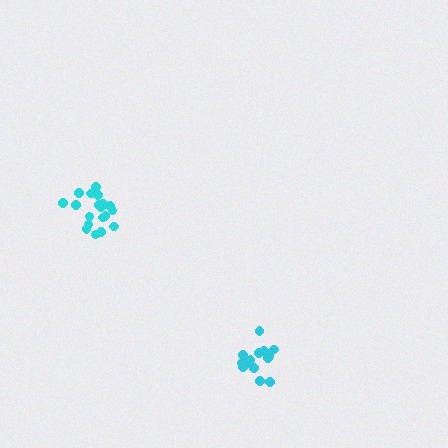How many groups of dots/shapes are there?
There are 2 groups.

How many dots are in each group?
Group 1: 20 dots, Group 2: 15 dots (35 total).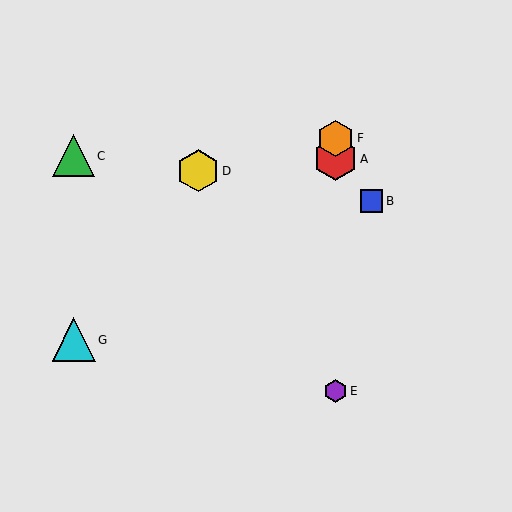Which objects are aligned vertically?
Objects A, E, F are aligned vertically.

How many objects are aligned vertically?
3 objects (A, E, F) are aligned vertically.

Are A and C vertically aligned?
No, A is at x≈335 and C is at x≈73.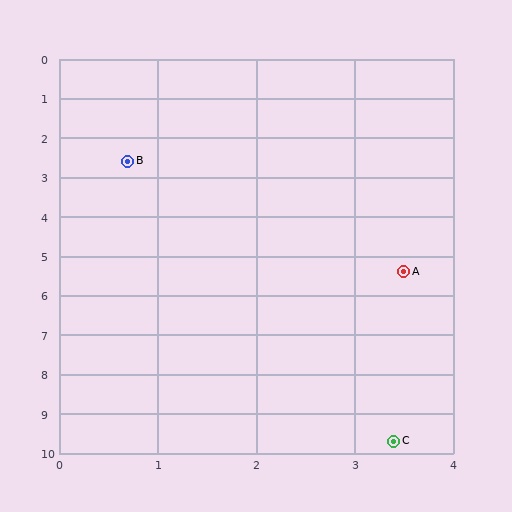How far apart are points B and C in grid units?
Points B and C are about 7.6 grid units apart.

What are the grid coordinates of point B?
Point B is at approximately (0.7, 2.6).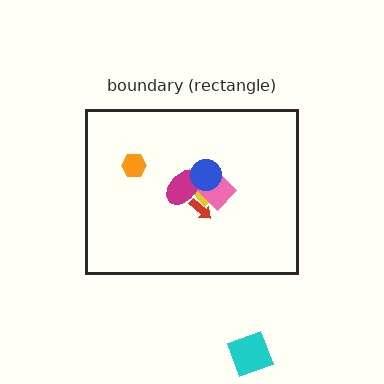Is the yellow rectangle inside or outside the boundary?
Inside.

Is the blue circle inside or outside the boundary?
Inside.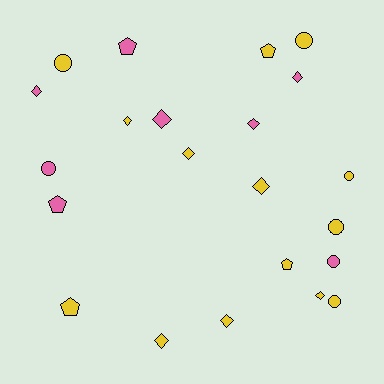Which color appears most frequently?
Yellow, with 14 objects.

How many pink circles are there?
There are 2 pink circles.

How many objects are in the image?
There are 22 objects.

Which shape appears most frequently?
Diamond, with 10 objects.